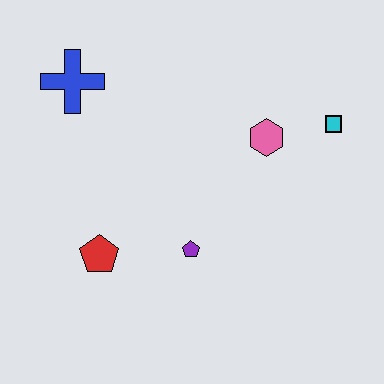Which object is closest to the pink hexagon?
The cyan square is closest to the pink hexagon.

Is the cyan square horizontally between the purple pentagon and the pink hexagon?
No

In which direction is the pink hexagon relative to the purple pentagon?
The pink hexagon is above the purple pentagon.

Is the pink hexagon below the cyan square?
Yes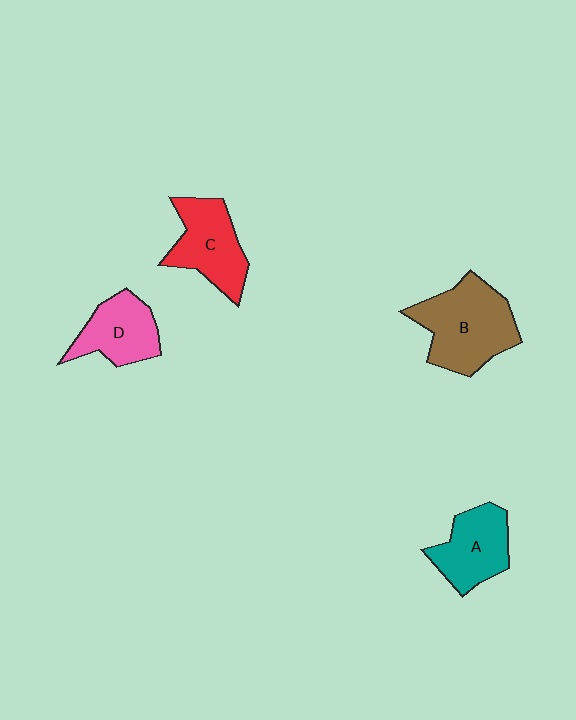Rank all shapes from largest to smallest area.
From largest to smallest: B (brown), C (red), A (teal), D (pink).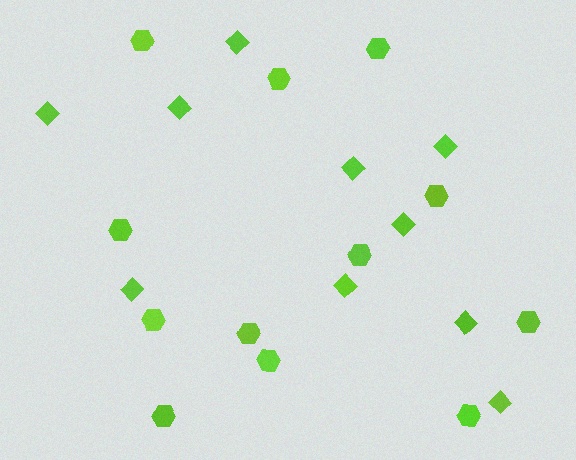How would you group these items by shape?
There are 2 groups: one group of hexagons (12) and one group of diamonds (10).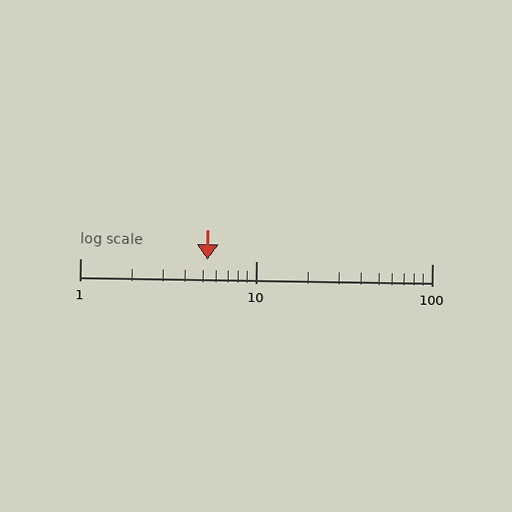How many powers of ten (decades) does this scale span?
The scale spans 2 decades, from 1 to 100.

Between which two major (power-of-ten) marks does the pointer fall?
The pointer is between 1 and 10.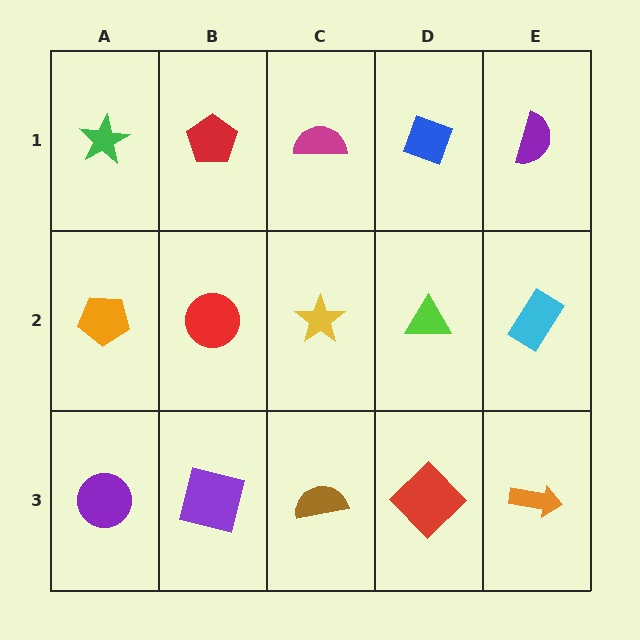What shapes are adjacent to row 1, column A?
An orange pentagon (row 2, column A), a red pentagon (row 1, column B).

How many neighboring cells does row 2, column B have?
4.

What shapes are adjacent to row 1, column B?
A red circle (row 2, column B), a green star (row 1, column A), a magenta semicircle (row 1, column C).